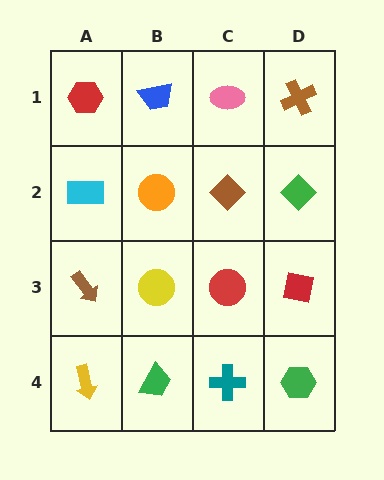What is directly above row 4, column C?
A red circle.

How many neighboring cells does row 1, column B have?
3.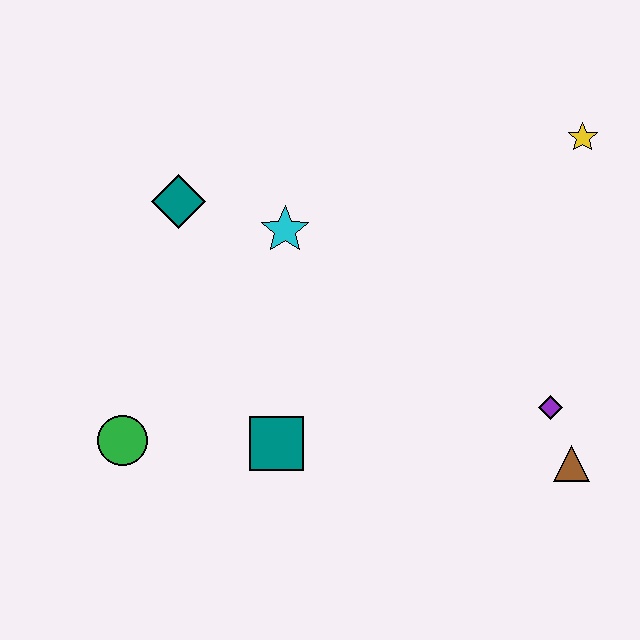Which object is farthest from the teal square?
The yellow star is farthest from the teal square.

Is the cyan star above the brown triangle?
Yes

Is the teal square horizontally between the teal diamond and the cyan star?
Yes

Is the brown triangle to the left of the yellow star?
Yes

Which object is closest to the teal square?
The green circle is closest to the teal square.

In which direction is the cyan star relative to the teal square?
The cyan star is above the teal square.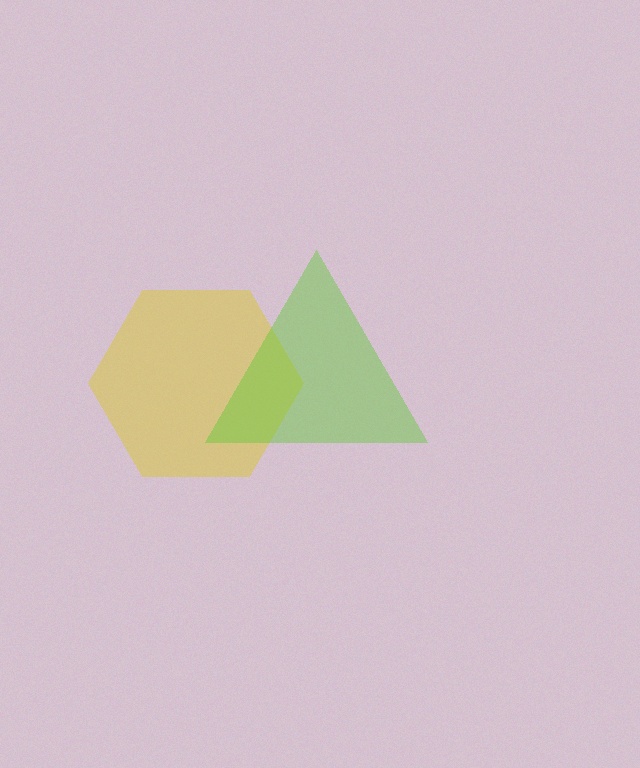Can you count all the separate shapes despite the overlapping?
Yes, there are 2 separate shapes.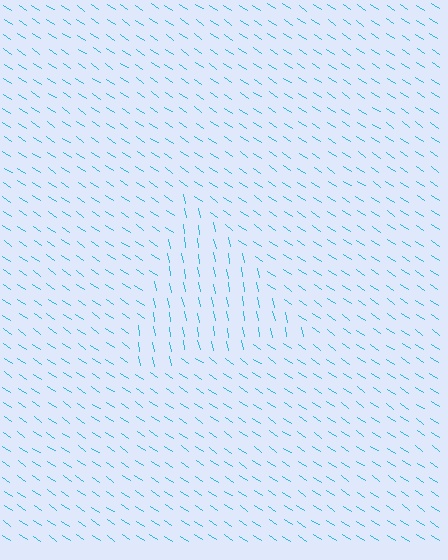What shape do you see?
I see a triangle.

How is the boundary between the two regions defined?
The boundary is defined purely by a change in line orientation (approximately 45 degrees difference). All lines are the same color and thickness.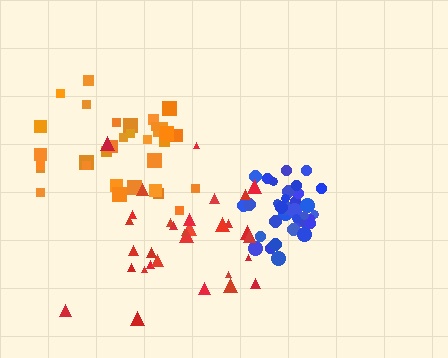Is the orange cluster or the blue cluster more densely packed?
Blue.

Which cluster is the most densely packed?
Blue.